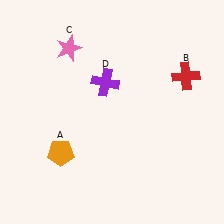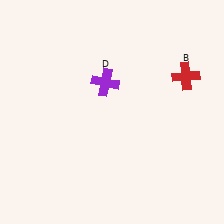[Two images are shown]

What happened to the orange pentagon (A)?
The orange pentagon (A) was removed in Image 2. It was in the bottom-left area of Image 1.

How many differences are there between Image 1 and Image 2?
There are 2 differences between the two images.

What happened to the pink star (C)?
The pink star (C) was removed in Image 2. It was in the top-left area of Image 1.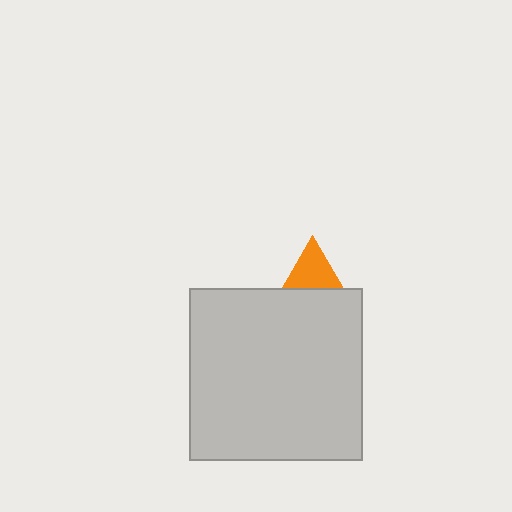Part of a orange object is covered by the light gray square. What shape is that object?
It is a triangle.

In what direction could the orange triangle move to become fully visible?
The orange triangle could move up. That would shift it out from behind the light gray square entirely.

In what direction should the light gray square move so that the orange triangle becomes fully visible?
The light gray square should move down. That is the shortest direction to clear the overlap and leave the orange triangle fully visible.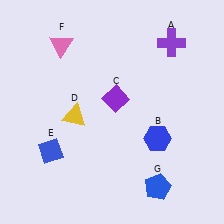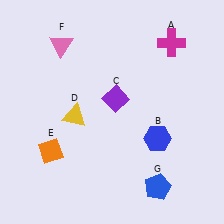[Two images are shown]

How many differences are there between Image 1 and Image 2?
There are 2 differences between the two images.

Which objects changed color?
A changed from purple to magenta. E changed from blue to orange.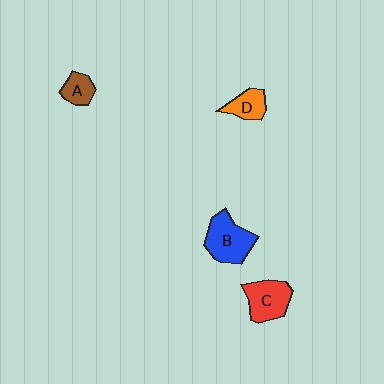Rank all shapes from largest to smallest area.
From largest to smallest: B (blue), C (red), D (orange), A (brown).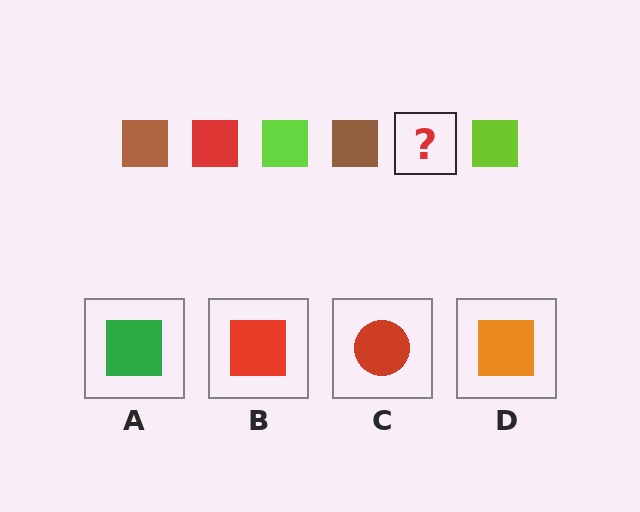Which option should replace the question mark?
Option B.